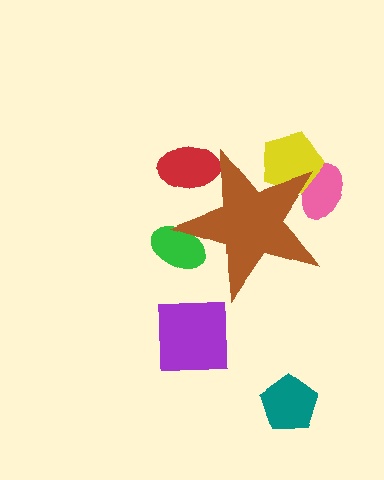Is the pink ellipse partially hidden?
Yes, the pink ellipse is partially hidden behind the brown star.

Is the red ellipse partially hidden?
Yes, the red ellipse is partially hidden behind the brown star.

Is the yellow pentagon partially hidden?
Yes, the yellow pentagon is partially hidden behind the brown star.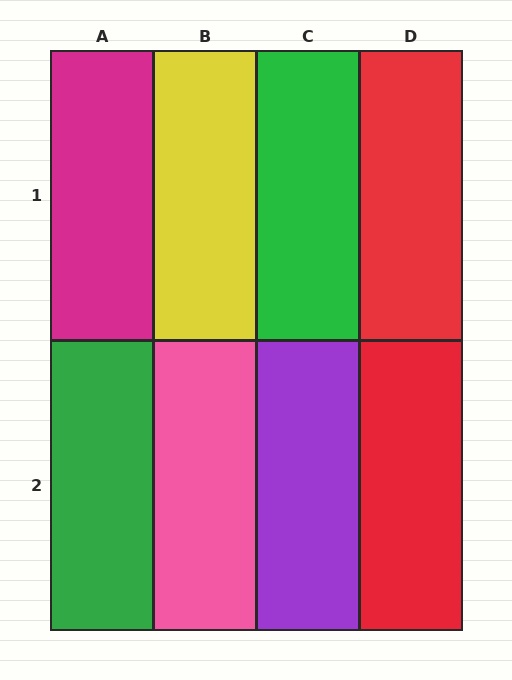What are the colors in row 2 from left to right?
Green, pink, purple, red.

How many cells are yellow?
1 cell is yellow.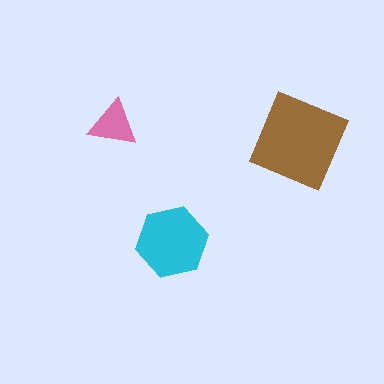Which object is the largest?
The brown diamond.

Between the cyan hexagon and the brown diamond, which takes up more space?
The brown diamond.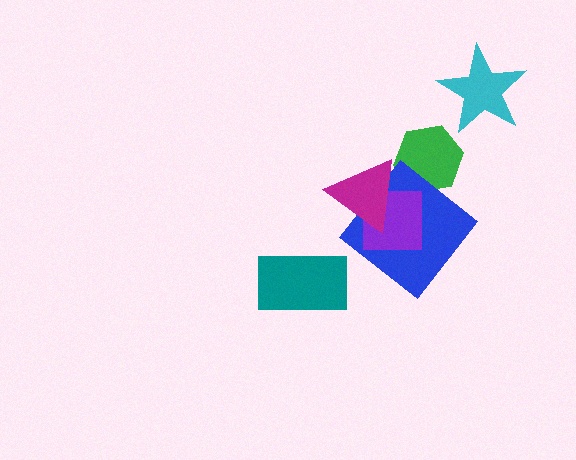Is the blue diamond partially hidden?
Yes, it is partially covered by another shape.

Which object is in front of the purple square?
The magenta triangle is in front of the purple square.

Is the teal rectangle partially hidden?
No, no other shape covers it.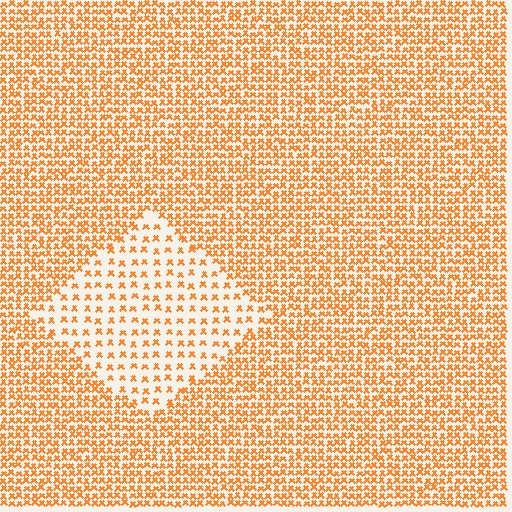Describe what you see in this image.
The image contains small orange elements arranged at two different densities. A diamond-shaped region is visible where the elements are less densely packed than the surrounding area.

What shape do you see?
I see a diamond.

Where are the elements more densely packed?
The elements are more densely packed outside the diamond boundary.